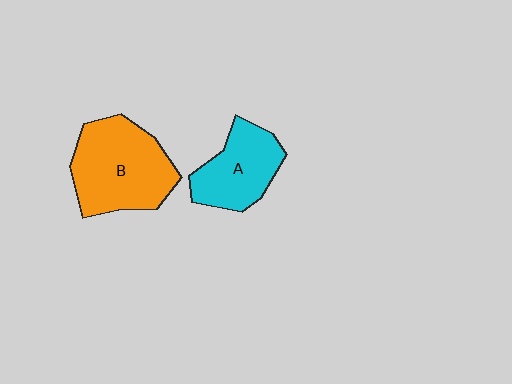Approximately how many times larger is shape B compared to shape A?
Approximately 1.5 times.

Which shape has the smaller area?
Shape A (cyan).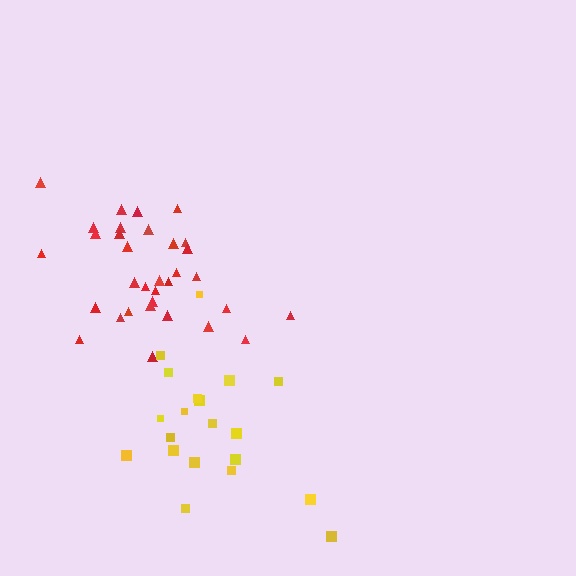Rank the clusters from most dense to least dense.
red, yellow.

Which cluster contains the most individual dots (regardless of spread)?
Red (34).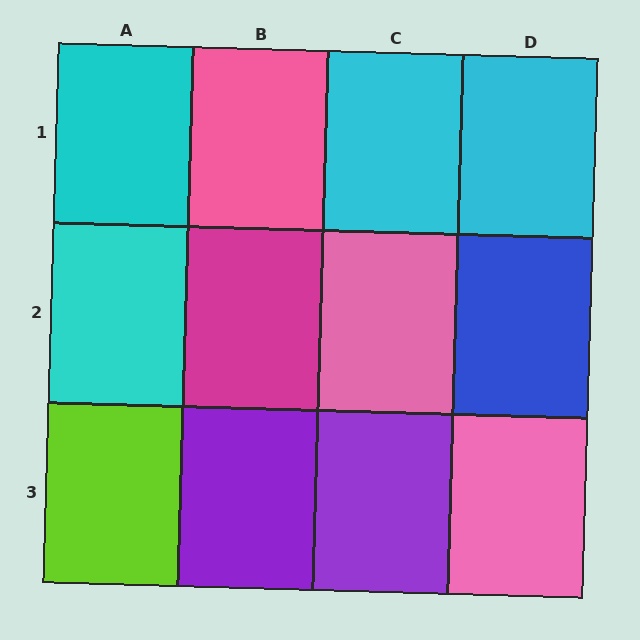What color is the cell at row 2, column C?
Pink.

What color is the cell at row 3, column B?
Purple.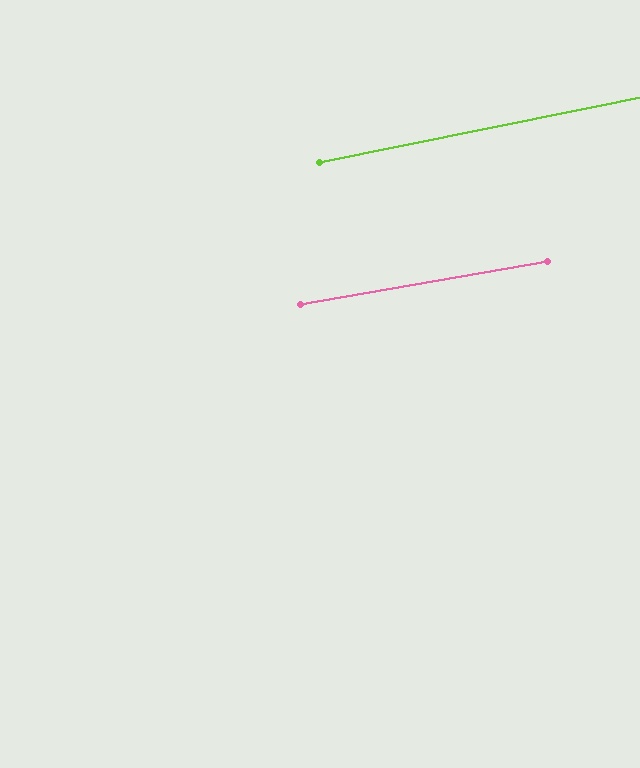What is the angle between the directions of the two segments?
Approximately 2 degrees.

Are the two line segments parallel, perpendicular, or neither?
Parallel — their directions differ by only 1.6°.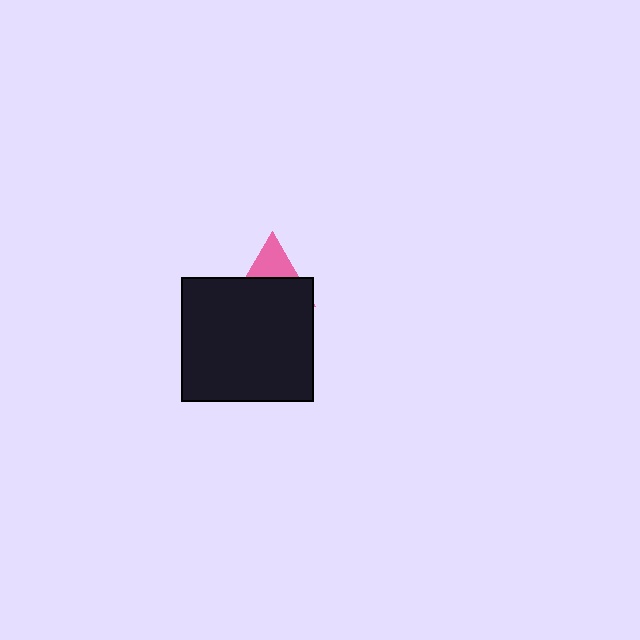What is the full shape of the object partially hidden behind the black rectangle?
The partially hidden object is a pink triangle.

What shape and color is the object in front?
The object in front is a black rectangle.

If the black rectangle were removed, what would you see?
You would see the complete pink triangle.